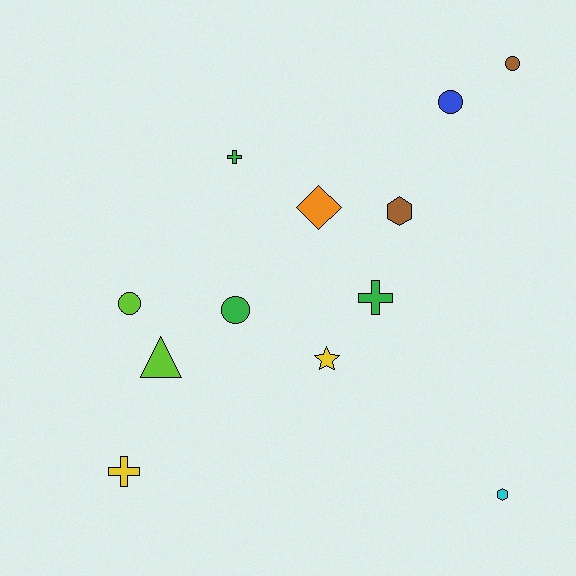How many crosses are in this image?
There are 3 crosses.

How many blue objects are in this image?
There is 1 blue object.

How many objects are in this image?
There are 12 objects.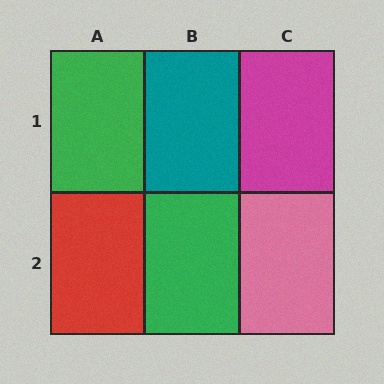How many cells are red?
1 cell is red.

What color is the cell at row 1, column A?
Green.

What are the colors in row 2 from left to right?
Red, green, pink.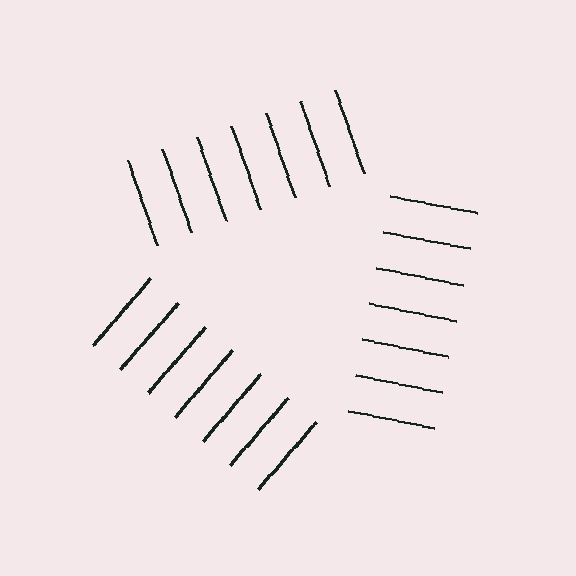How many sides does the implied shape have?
3 sides — the line-ends trace a triangle.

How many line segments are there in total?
21 — 7 along each of the 3 edges.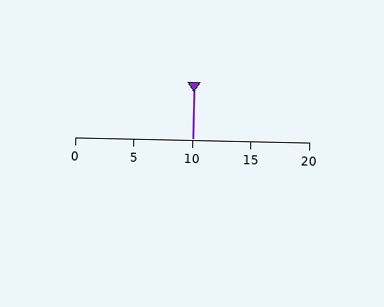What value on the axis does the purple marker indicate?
The marker indicates approximately 10.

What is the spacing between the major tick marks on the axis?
The major ticks are spaced 5 apart.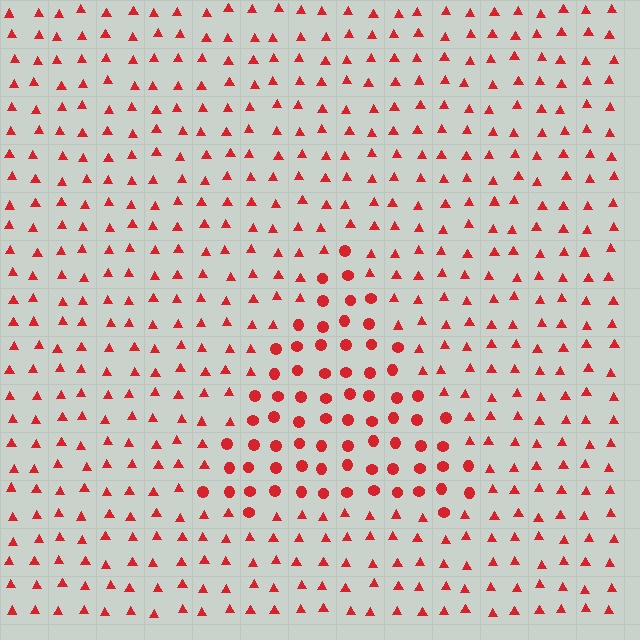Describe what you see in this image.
The image is filled with small red elements arranged in a uniform grid. A triangle-shaped region contains circles, while the surrounding area contains triangles. The boundary is defined purely by the change in element shape.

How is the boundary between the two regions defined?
The boundary is defined by a change in element shape: circles inside vs. triangles outside. All elements share the same color and spacing.